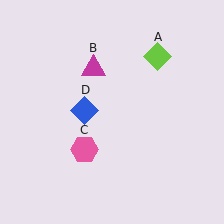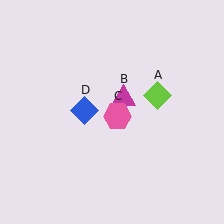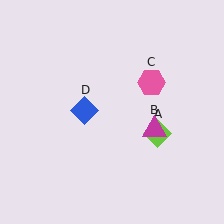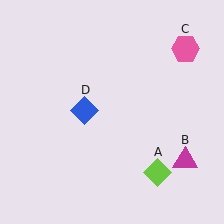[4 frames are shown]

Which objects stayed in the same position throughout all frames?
Blue diamond (object D) remained stationary.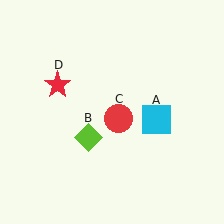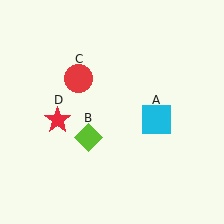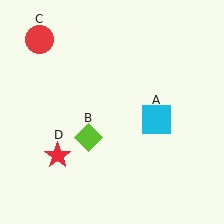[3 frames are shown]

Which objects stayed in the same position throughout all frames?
Cyan square (object A) and lime diamond (object B) remained stationary.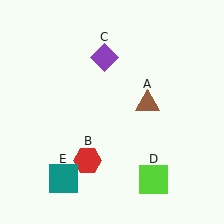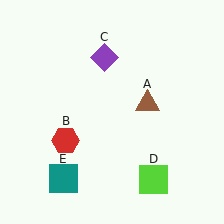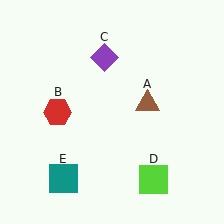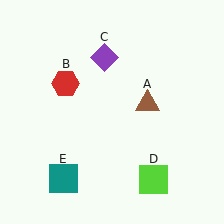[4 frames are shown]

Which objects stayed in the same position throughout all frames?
Brown triangle (object A) and purple diamond (object C) and lime square (object D) and teal square (object E) remained stationary.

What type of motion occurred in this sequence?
The red hexagon (object B) rotated clockwise around the center of the scene.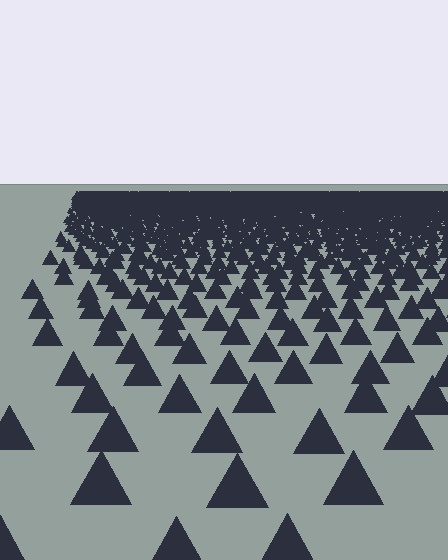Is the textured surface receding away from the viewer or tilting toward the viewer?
The surface is receding away from the viewer. Texture elements get smaller and denser toward the top.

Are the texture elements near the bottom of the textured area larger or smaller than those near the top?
Larger. Near the bottom, elements are closer to the viewer and appear at a bigger on-screen size.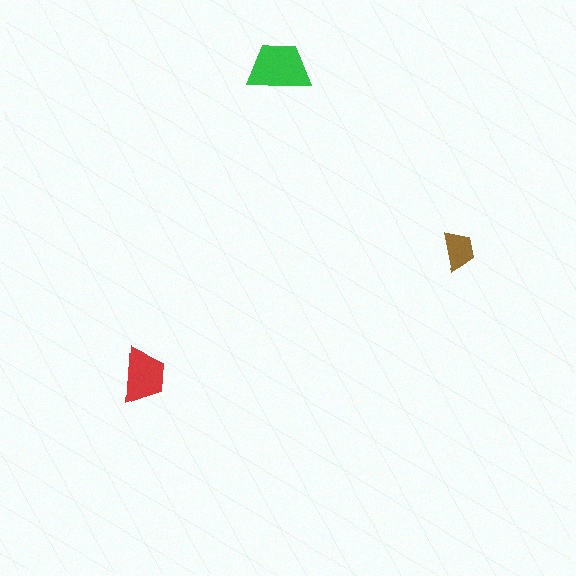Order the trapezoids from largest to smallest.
the green one, the red one, the brown one.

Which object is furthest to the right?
The brown trapezoid is rightmost.